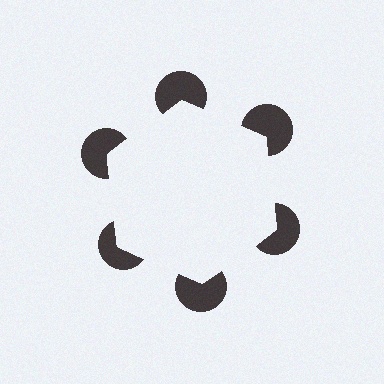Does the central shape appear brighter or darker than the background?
It typically appears slightly brighter than the background, even though no actual brightness change is drawn.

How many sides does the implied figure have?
6 sides.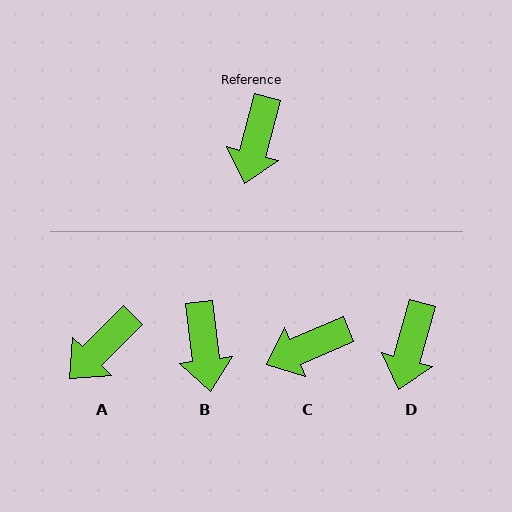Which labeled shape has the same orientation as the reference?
D.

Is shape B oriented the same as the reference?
No, it is off by about 22 degrees.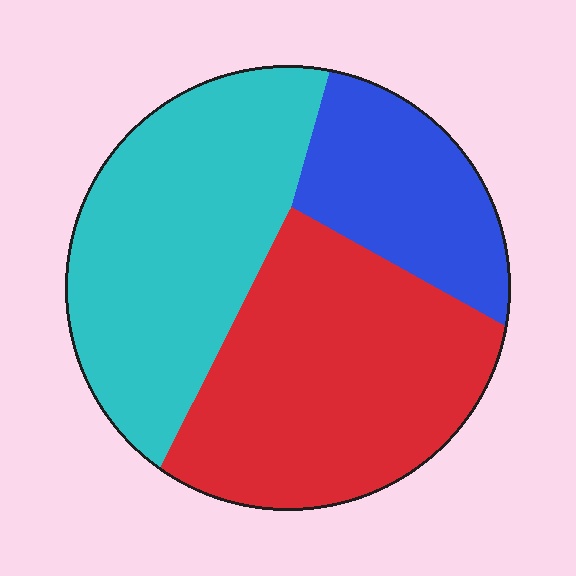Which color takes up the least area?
Blue, at roughly 20%.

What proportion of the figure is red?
Red takes up between a third and a half of the figure.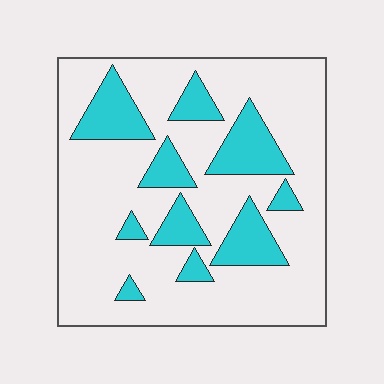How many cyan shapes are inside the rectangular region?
10.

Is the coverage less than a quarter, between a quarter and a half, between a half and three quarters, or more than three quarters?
Less than a quarter.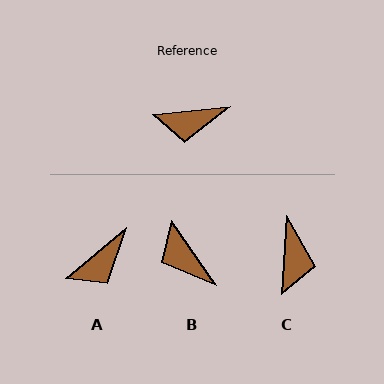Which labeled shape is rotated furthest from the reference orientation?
C, about 80 degrees away.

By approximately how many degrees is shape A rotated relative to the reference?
Approximately 34 degrees counter-clockwise.